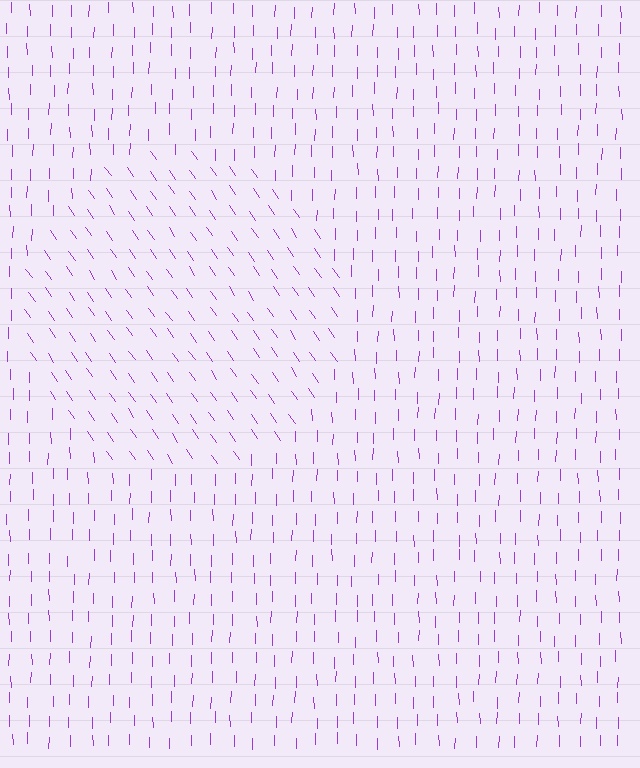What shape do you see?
I see a circle.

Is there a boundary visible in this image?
Yes, there is a texture boundary formed by a change in line orientation.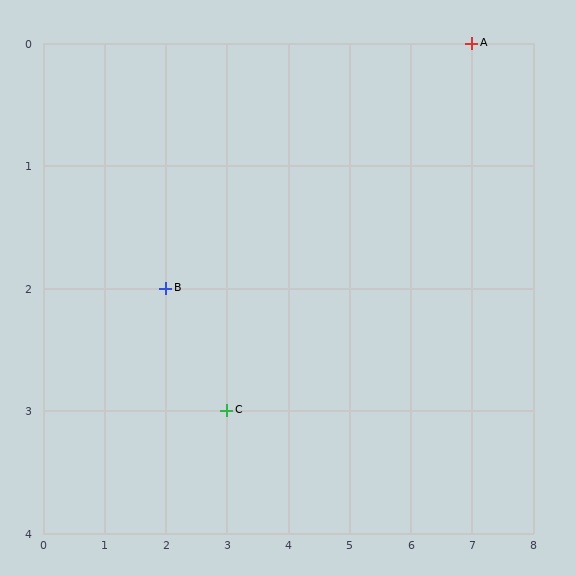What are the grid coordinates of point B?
Point B is at grid coordinates (2, 2).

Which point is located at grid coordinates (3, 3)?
Point C is at (3, 3).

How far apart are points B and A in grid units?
Points B and A are 5 columns and 2 rows apart (about 5.4 grid units diagonally).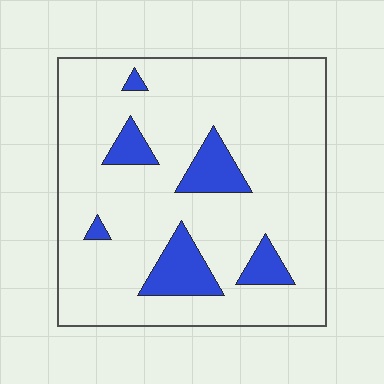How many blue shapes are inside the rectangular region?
6.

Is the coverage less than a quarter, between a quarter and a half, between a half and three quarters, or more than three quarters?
Less than a quarter.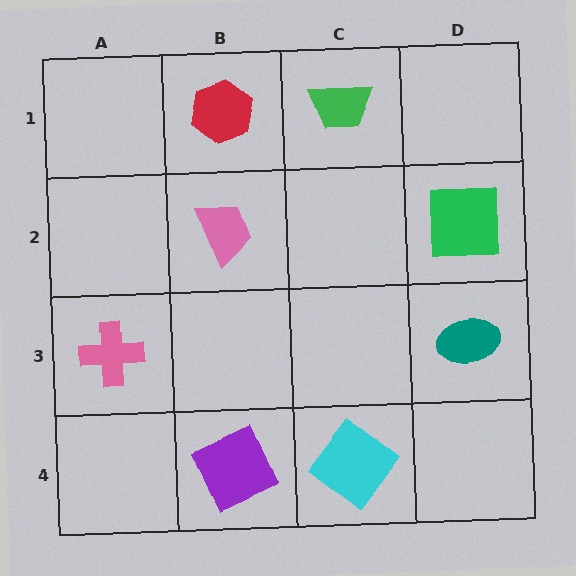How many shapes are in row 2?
2 shapes.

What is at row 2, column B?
A pink trapezoid.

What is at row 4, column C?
A cyan diamond.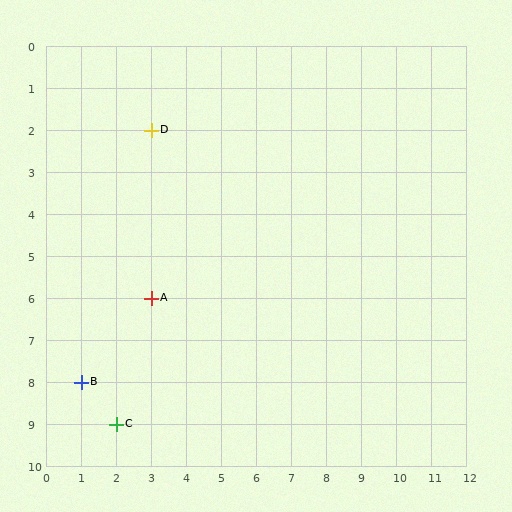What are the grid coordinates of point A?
Point A is at grid coordinates (3, 6).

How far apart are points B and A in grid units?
Points B and A are 2 columns and 2 rows apart (about 2.8 grid units diagonally).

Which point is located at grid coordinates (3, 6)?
Point A is at (3, 6).